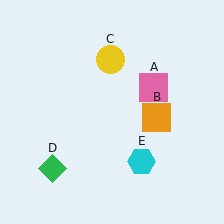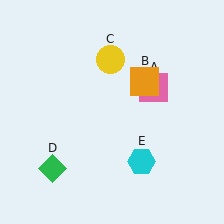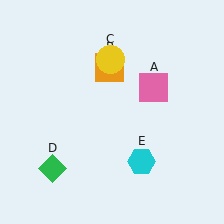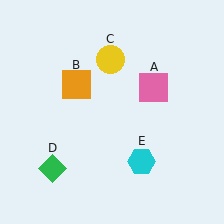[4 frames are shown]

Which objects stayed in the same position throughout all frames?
Pink square (object A) and yellow circle (object C) and green diamond (object D) and cyan hexagon (object E) remained stationary.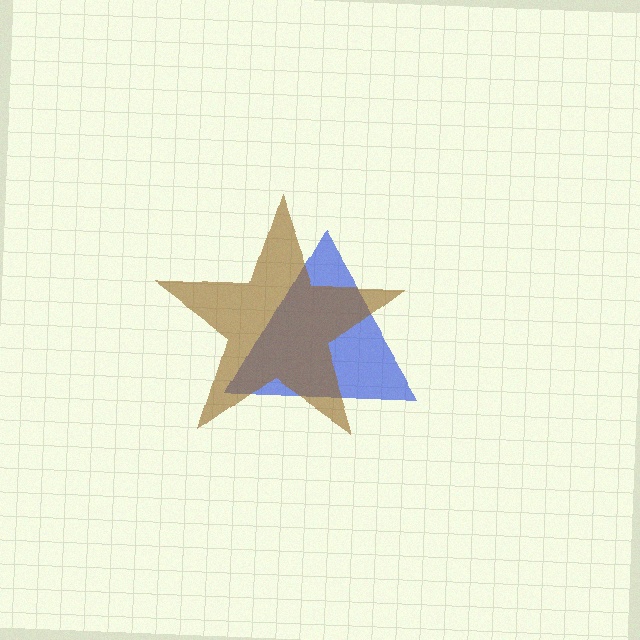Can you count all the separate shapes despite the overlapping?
Yes, there are 2 separate shapes.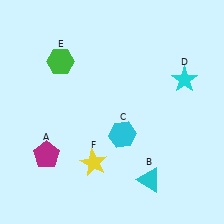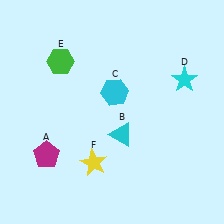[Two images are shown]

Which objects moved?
The objects that moved are: the cyan triangle (B), the cyan hexagon (C).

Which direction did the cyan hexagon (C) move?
The cyan hexagon (C) moved up.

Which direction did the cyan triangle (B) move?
The cyan triangle (B) moved up.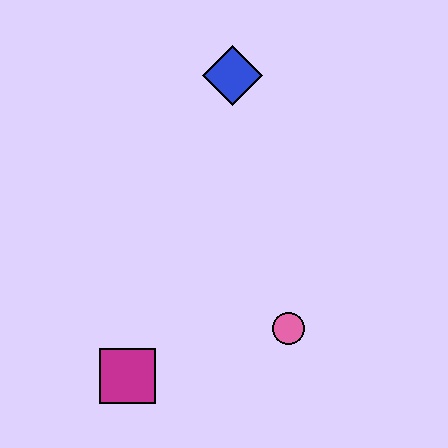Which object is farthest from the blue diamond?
The magenta square is farthest from the blue diamond.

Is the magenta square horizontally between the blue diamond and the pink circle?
No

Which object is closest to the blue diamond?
The pink circle is closest to the blue diamond.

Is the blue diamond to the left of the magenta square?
No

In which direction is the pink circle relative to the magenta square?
The pink circle is to the right of the magenta square.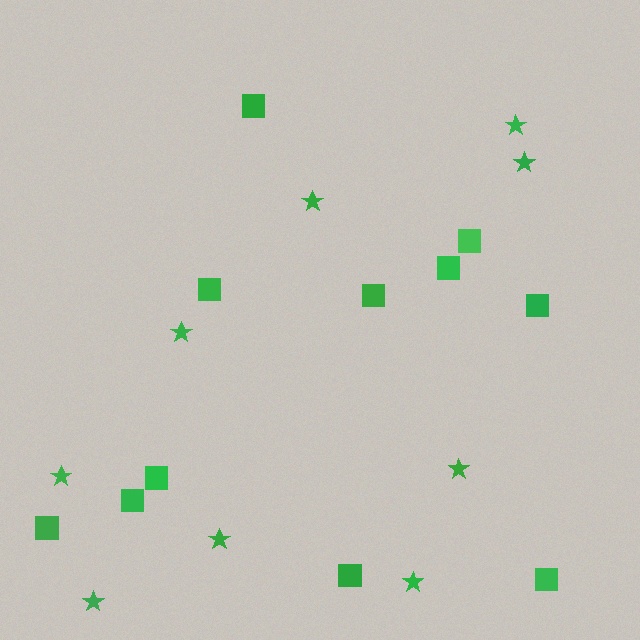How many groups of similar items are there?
There are 2 groups: one group of squares (11) and one group of stars (9).